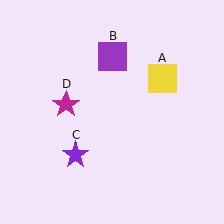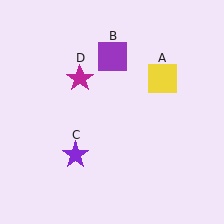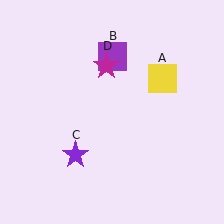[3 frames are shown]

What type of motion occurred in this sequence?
The magenta star (object D) rotated clockwise around the center of the scene.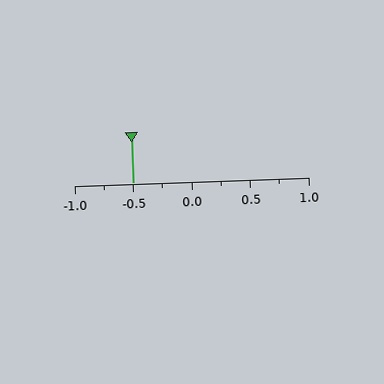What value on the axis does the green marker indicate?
The marker indicates approximately -0.5.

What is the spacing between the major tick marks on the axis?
The major ticks are spaced 0.5 apart.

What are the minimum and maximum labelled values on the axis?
The axis runs from -1.0 to 1.0.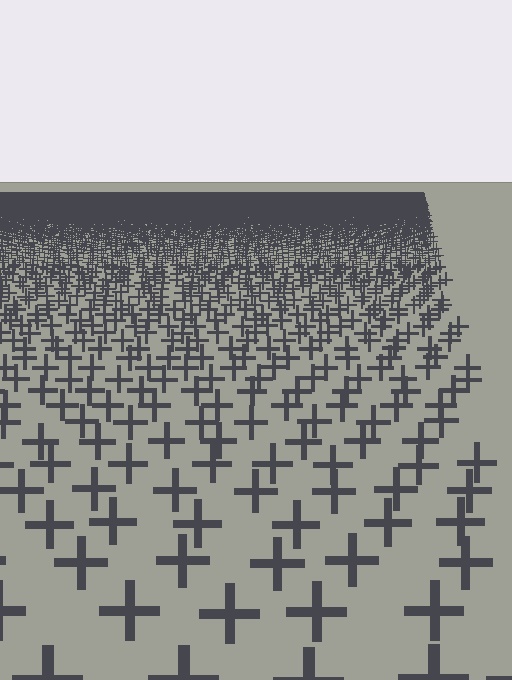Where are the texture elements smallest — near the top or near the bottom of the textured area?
Near the top.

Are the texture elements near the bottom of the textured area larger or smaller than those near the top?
Larger. Near the bottom, elements are closer to the viewer and appear at a bigger on-screen size.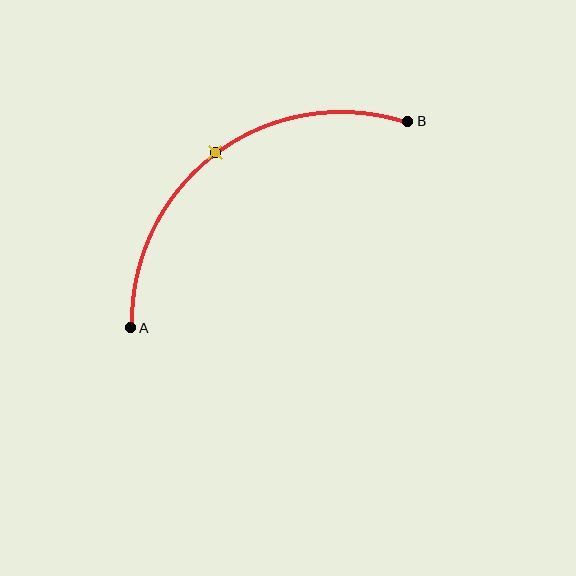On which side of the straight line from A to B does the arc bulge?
The arc bulges above and to the left of the straight line connecting A and B.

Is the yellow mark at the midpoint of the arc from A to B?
Yes. The yellow mark lies on the arc at equal arc-length from both A and B — it is the arc midpoint.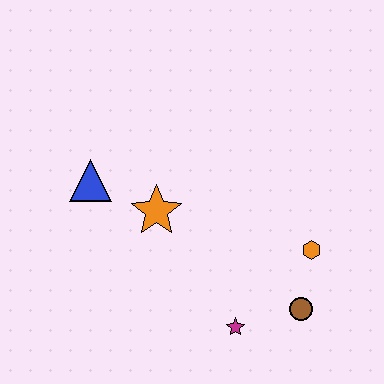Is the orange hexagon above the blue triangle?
No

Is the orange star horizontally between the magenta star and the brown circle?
No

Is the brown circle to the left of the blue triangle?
No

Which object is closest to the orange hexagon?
The brown circle is closest to the orange hexagon.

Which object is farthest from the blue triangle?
The brown circle is farthest from the blue triangle.